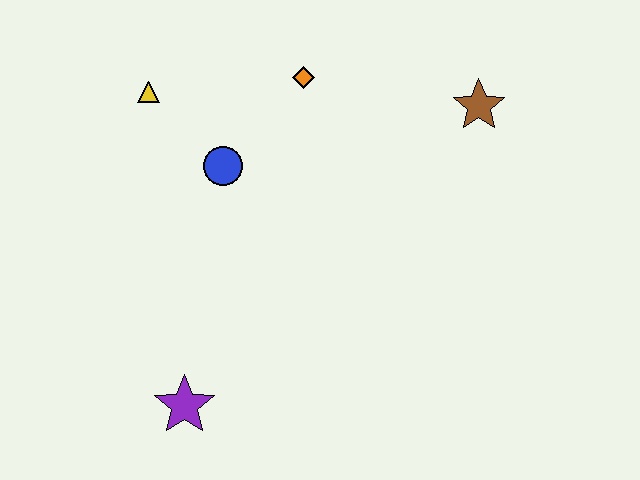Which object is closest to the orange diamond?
The blue circle is closest to the orange diamond.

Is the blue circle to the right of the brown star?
No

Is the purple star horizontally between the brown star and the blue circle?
No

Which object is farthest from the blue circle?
The brown star is farthest from the blue circle.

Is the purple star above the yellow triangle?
No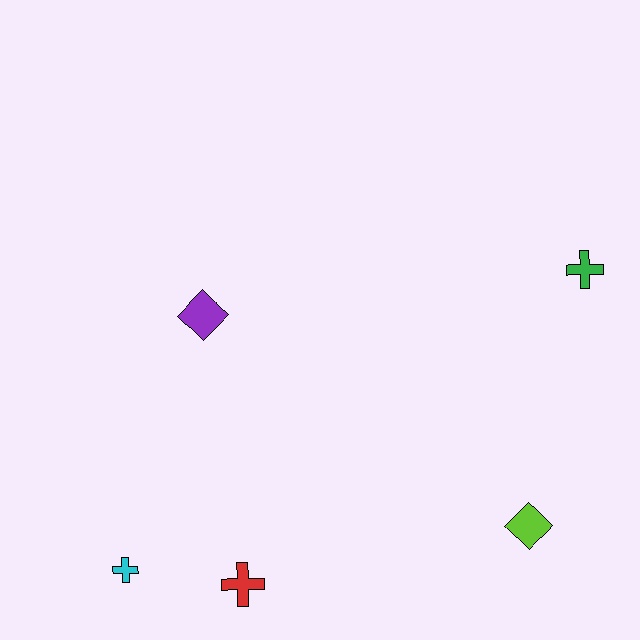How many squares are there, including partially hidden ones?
There are no squares.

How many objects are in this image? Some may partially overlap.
There are 5 objects.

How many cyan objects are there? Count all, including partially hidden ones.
There is 1 cyan object.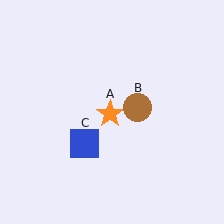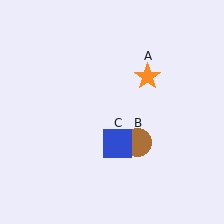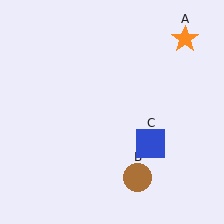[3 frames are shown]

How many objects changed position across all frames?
3 objects changed position: orange star (object A), brown circle (object B), blue square (object C).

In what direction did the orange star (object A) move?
The orange star (object A) moved up and to the right.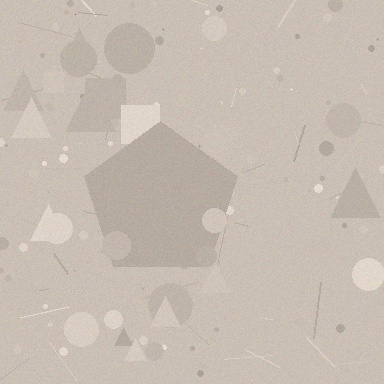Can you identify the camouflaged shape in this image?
The camouflaged shape is a pentagon.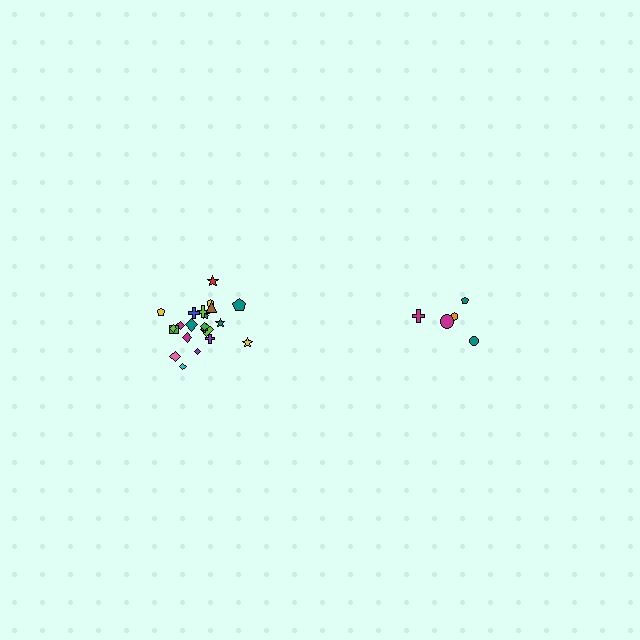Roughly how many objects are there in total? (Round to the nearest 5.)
Roughly 25 objects in total.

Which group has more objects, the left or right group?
The left group.